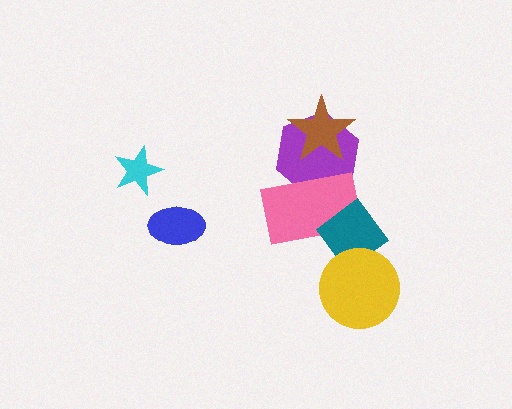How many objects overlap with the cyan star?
0 objects overlap with the cyan star.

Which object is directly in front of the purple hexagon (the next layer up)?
The pink rectangle is directly in front of the purple hexagon.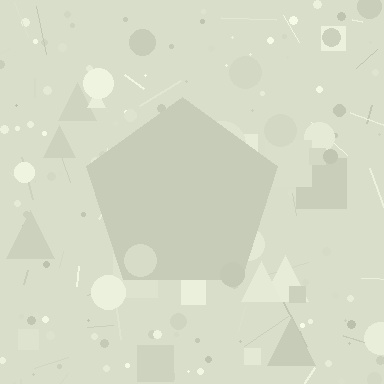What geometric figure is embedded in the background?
A pentagon is embedded in the background.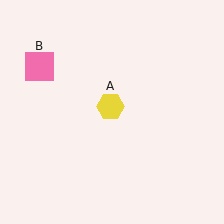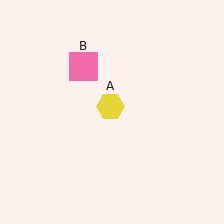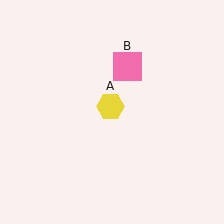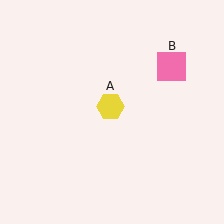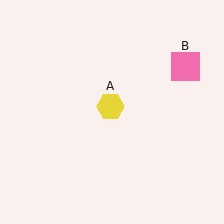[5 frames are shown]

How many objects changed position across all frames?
1 object changed position: pink square (object B).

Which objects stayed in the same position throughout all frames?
Yellow hexagon (object A) remained stationary.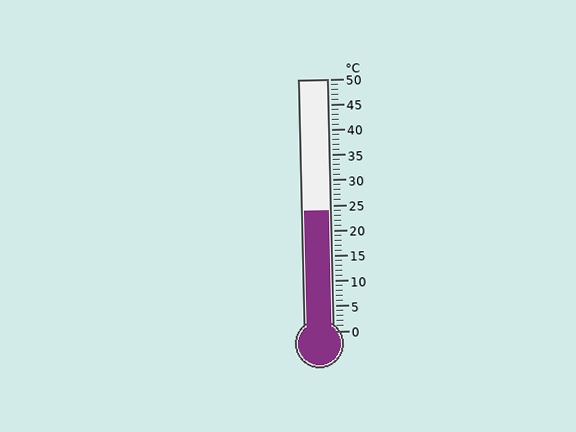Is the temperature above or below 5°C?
The temperature is above 5°C.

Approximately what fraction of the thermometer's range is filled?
The thermometer is filled to approximately 50% of its range.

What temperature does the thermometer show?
The thermometer shows approximately 24°C.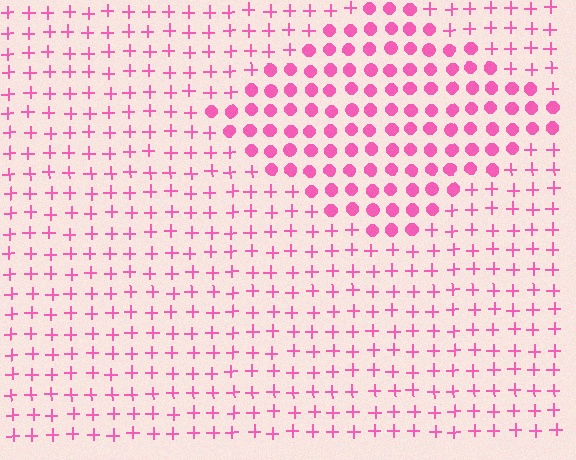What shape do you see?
I see a diamond.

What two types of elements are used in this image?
The image uses circles inside the diamond region and plus signs outside it.